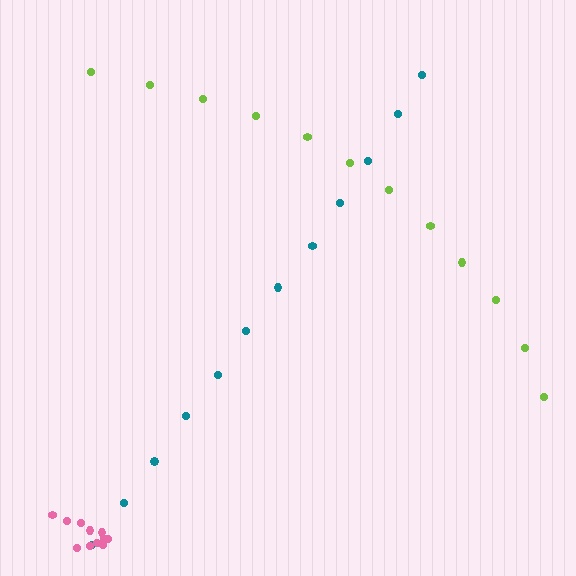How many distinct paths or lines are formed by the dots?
There are 3 distinct paths.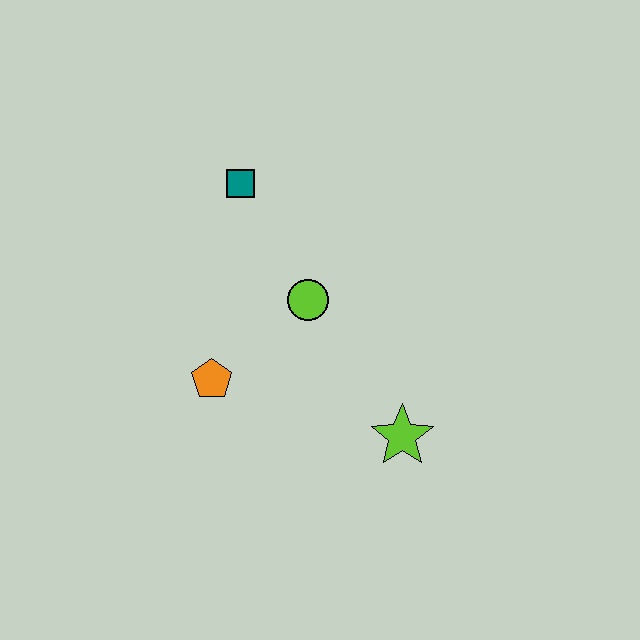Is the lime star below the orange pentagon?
Yes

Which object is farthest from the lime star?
The teal square is farthest from the lime star.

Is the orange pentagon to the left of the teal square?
Yes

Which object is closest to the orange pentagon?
The lime circle is closest to the orange pentagon.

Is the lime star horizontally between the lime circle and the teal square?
No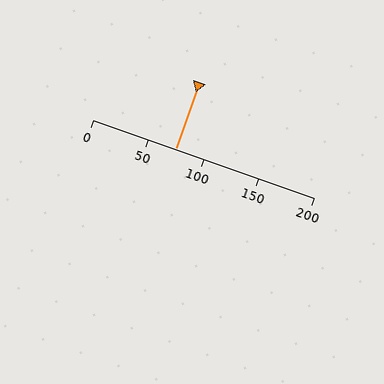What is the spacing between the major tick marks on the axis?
The major ticks are spaced 50 apart.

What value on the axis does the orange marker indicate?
The marker indicates approximately 75.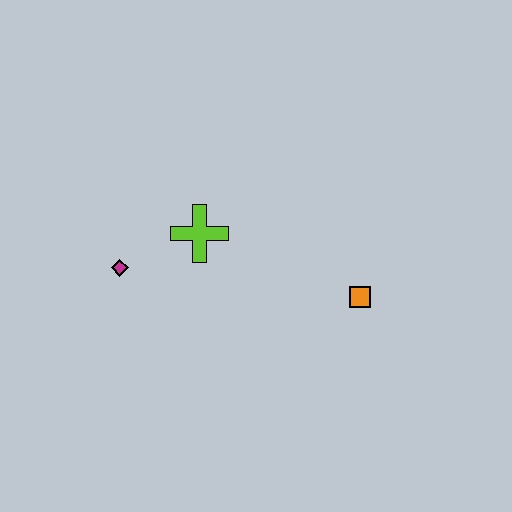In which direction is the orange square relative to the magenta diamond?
The orange square is to the right of the magenta diamond.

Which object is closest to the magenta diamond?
The lime cross is closest to the magenta diamond.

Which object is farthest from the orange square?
The magenta diamond is farthest from the orange square.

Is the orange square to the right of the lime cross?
Yes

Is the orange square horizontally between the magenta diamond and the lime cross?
No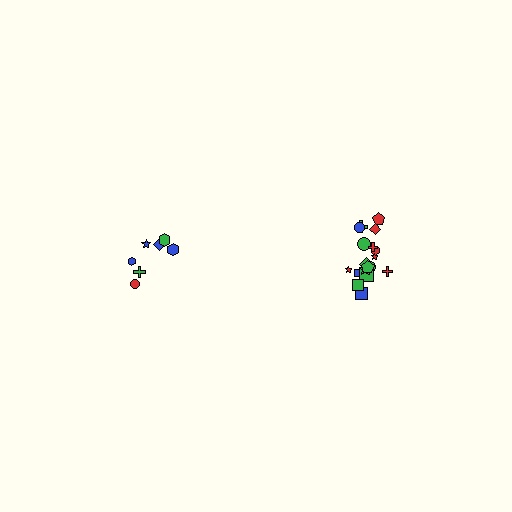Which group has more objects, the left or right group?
The right group.